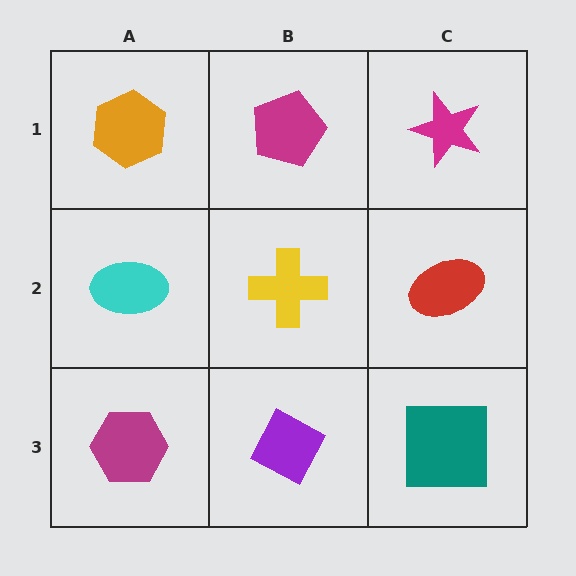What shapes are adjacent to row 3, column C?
A red ellipse (row 2, column C), a purple diamond (row 3, column B).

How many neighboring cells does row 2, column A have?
3.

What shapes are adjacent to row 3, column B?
A yellow cross (row 2, column B), a magenta hexagon (row 3, column A), a teal square (row 3, column C).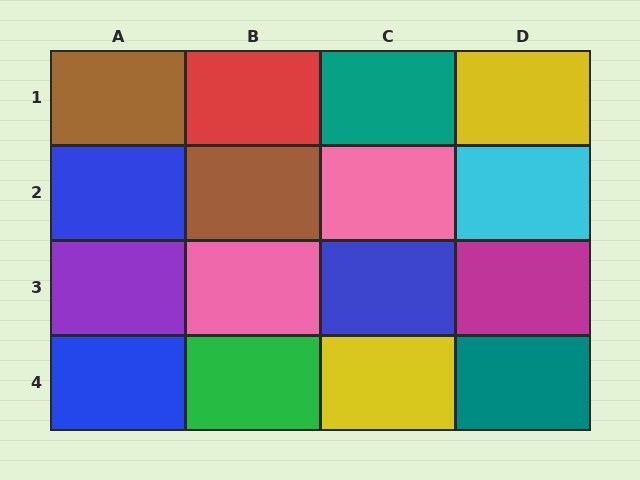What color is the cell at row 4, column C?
Yellow.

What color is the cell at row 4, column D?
Teal.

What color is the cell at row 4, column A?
Blue.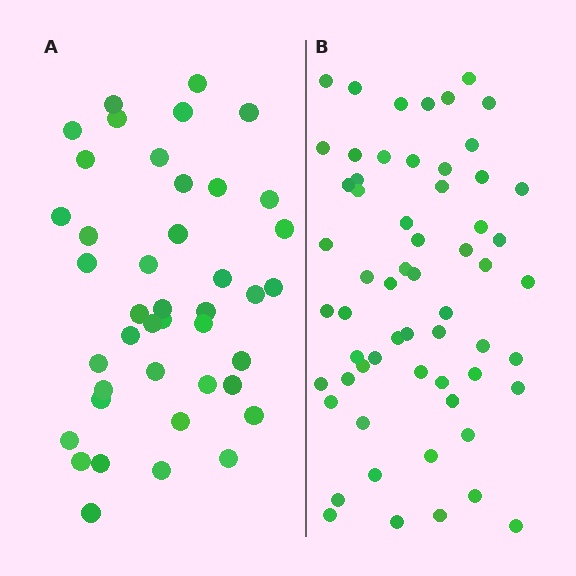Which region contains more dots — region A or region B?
Region B (the right region) has more dots.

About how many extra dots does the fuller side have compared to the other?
Region B has approximately 20 more dots than region A.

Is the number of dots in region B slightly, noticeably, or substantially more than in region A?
Region B has noticeably more, but not dramatically so. The ratio is roughly 1.4 to 1.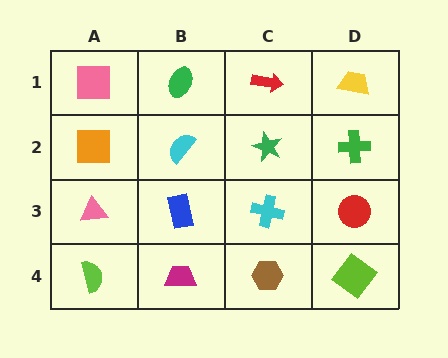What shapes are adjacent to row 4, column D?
A red circle (row 3, column D), a brown hexagon (row 4, column C).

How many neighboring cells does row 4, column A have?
2.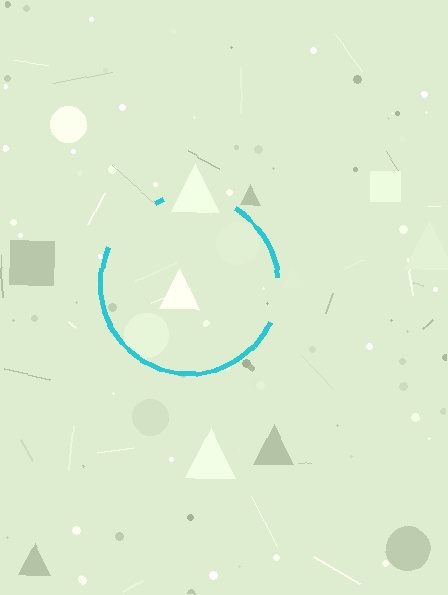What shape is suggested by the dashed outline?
The dashed outline suggests a circle.